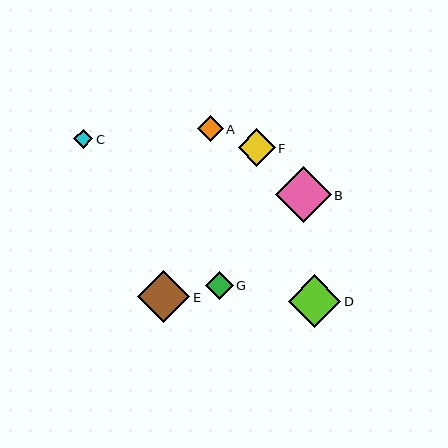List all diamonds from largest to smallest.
From largest to smallest: B, D, E, F, G, A, C.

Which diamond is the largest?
Diamond B is the largest with a size of approximately 56 pixels.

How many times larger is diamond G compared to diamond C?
Diamond G is approximately 1.4 times the size of diamond C.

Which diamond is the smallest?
Diamond C is the smallest with a size of approximately 19 pixels.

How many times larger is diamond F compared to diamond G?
Diamond F is approximately 1.4 times the size of diamond G.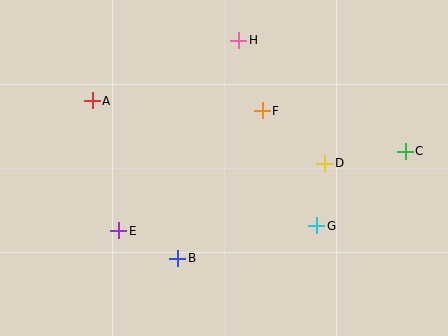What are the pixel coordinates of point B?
Point B is at (178, 258).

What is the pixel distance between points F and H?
The distance between F and H is 74 pixels.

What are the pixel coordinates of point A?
Point A is at (92, 101).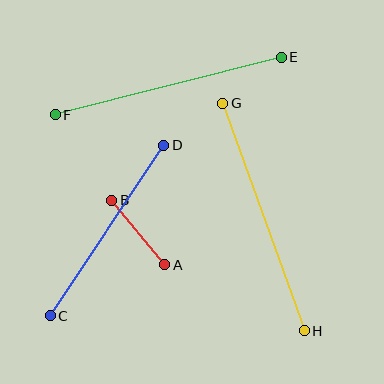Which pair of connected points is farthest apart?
Points G and H are farthest apart.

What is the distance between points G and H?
The distance is approximately 241 pixels.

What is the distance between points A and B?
The distance is approximately 84 pixels.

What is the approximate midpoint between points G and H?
The midpoint is at approximately (263, 217) pixels.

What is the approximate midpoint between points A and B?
The midpoint is at approximately (138, 233) pixels.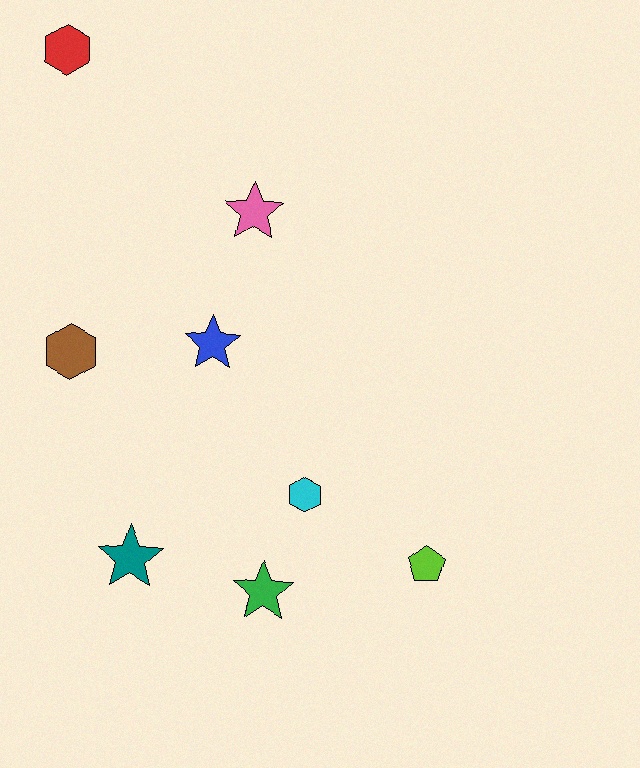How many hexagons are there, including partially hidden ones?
There are 3 hexagons.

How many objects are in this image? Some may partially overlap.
There are 8 objects.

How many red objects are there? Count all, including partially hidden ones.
There is 1 red object.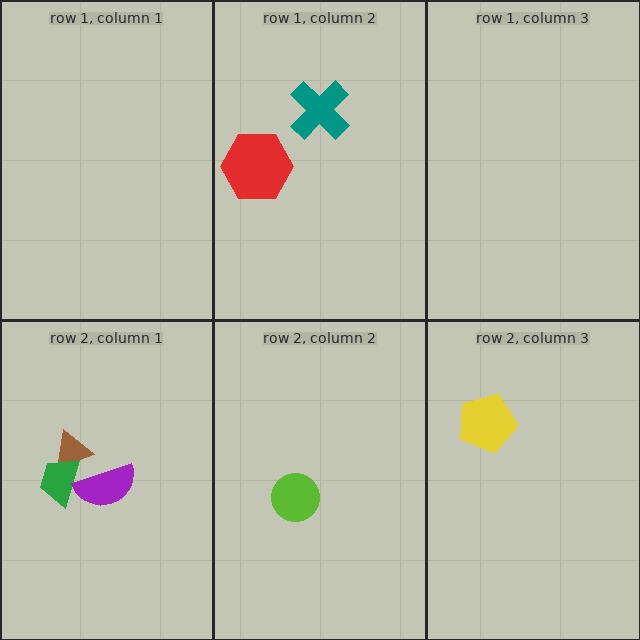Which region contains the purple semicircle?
The row 2, column 1 region.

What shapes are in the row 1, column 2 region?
The red hexagon, the teal cross.